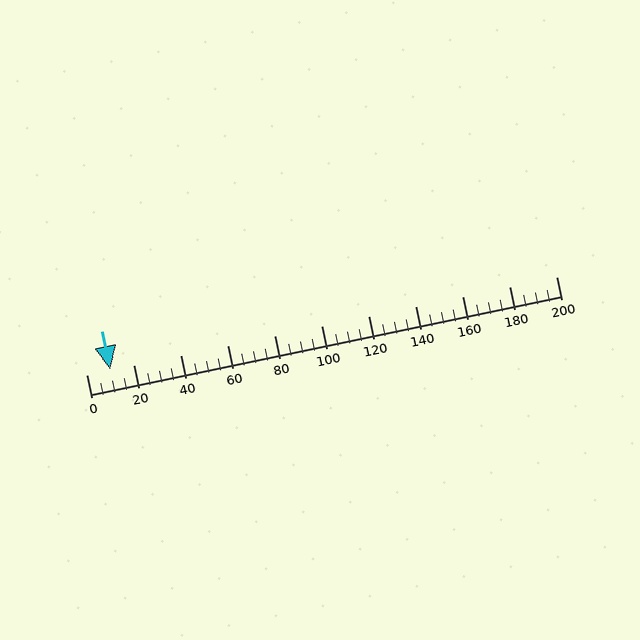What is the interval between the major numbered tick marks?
The major tick marks are spaced 20 units apart.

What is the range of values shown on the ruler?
The ruler shows values from 0 to 200.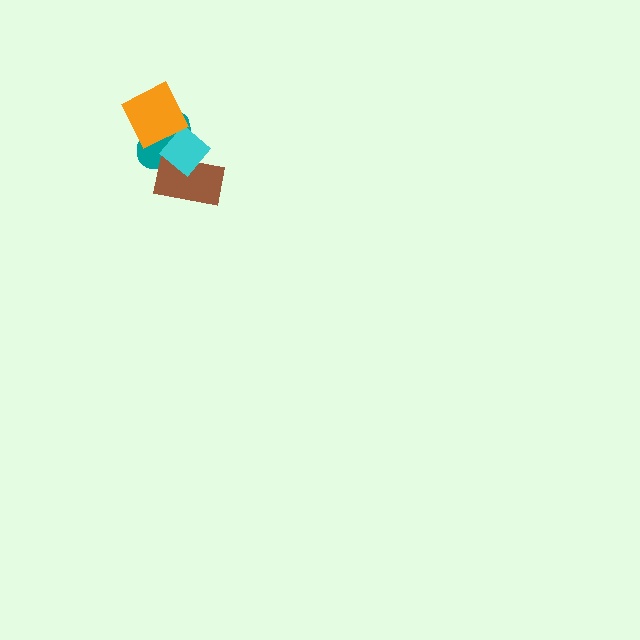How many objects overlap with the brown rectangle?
2 objects overlap with the brown rectangle.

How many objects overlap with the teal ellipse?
3 objects overlap with the teal ellipse.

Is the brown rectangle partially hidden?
Yes, it is partially covered by another shape.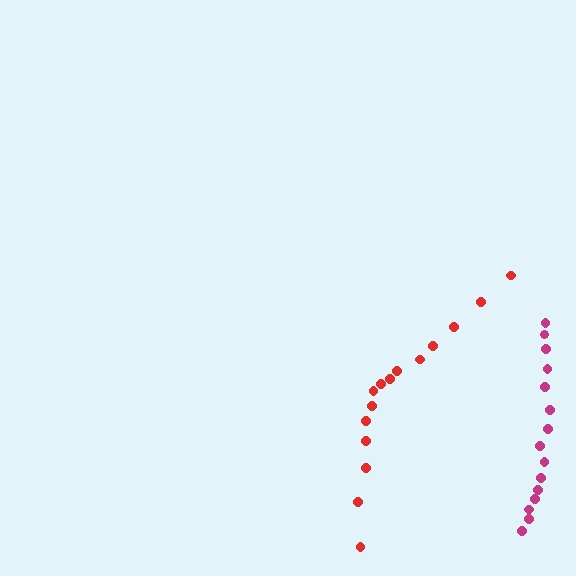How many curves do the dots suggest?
There are 2 distinct paths.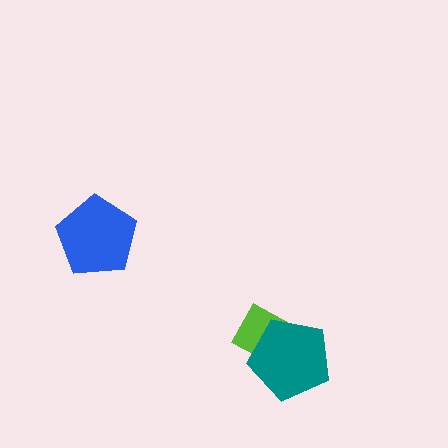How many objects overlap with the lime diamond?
1 object overlaps with the lime diamond.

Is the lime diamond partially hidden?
Yes, it is partially covered by another shape.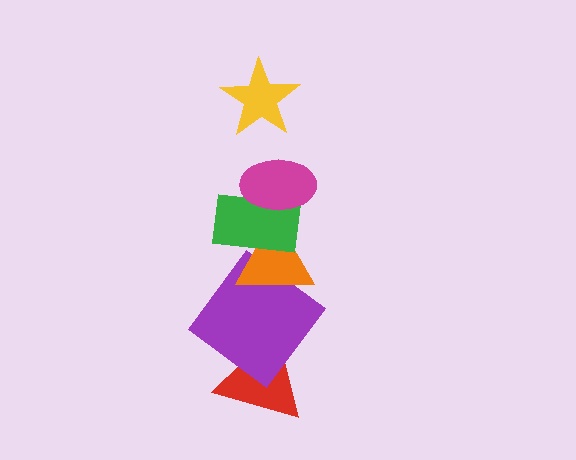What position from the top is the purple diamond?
The purple diamond is 5th from the top.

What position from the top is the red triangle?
The red triangle is 6th from the top.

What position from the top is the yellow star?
The yellow star is 1st from the top.